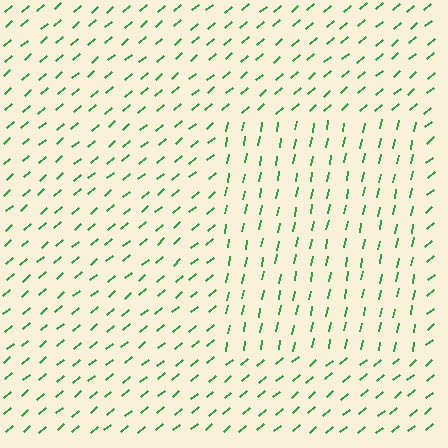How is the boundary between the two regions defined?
The boundary is defined purely by a change in line orientation (approximately 39 degrees difference). All lines are the same color and thickness.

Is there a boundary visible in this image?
Yes, there is a texture boundary formed by a change in line orientation.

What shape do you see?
I see a rectangle.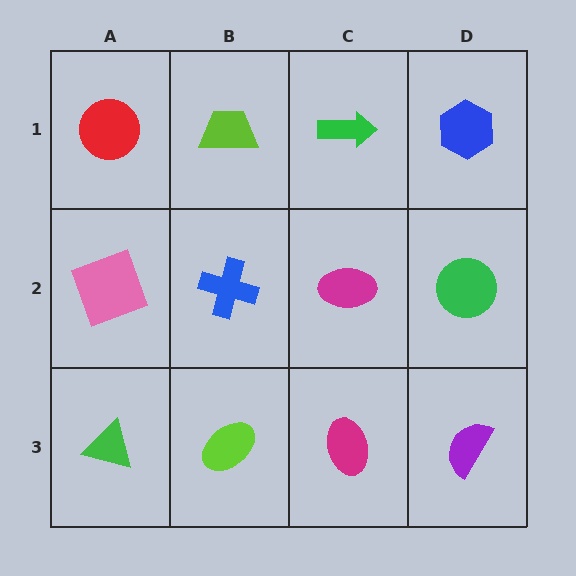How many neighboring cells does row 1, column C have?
3.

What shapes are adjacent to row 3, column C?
A magenta ellipse (row 2, column C), a lime ellipse (row 3, column B), a purple semicircle (row 3, column D).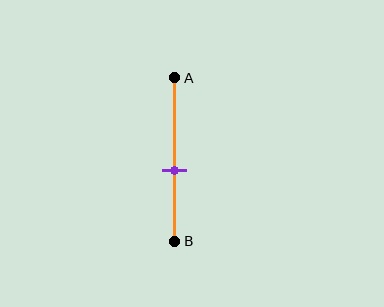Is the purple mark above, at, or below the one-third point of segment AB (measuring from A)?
The purple mark is below the one-third point of segment AB.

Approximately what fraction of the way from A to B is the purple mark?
The purple mark is approximately 55% of the way from A to B.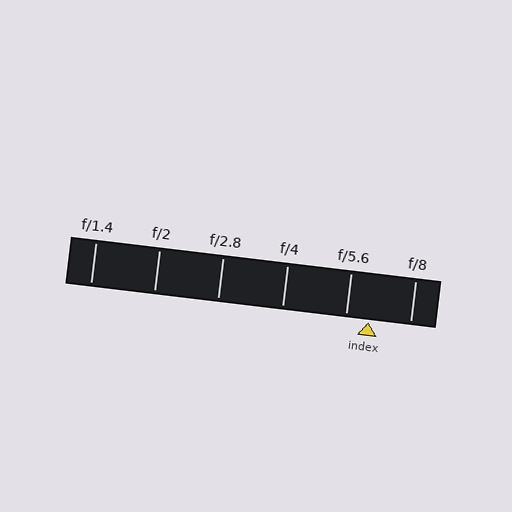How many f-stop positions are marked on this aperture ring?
There are 6 f-stop positions marked.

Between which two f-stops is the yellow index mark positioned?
The index mark is between f/5.6 and f/8.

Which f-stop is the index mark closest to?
The index mark is closest to f/5.6.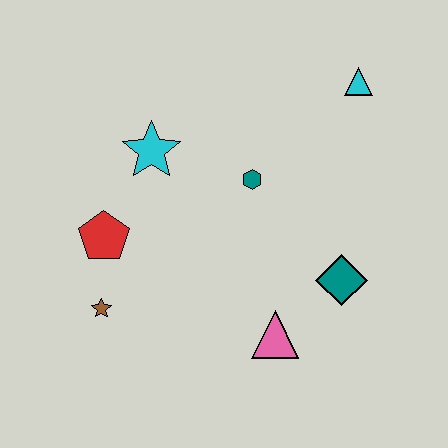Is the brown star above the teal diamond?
No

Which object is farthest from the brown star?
The cyan triangle is farthest from the brown star.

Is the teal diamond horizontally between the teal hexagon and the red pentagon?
No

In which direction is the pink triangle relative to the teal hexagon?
The pink triangle is below the teal hexagon.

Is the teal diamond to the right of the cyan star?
Yes